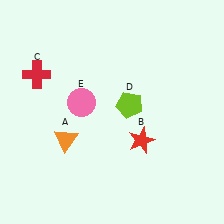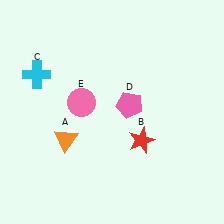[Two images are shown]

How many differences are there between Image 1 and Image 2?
There are 2 differences between the two images.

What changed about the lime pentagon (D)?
In Image 1, D is lime. In Image 2, it changed to pink.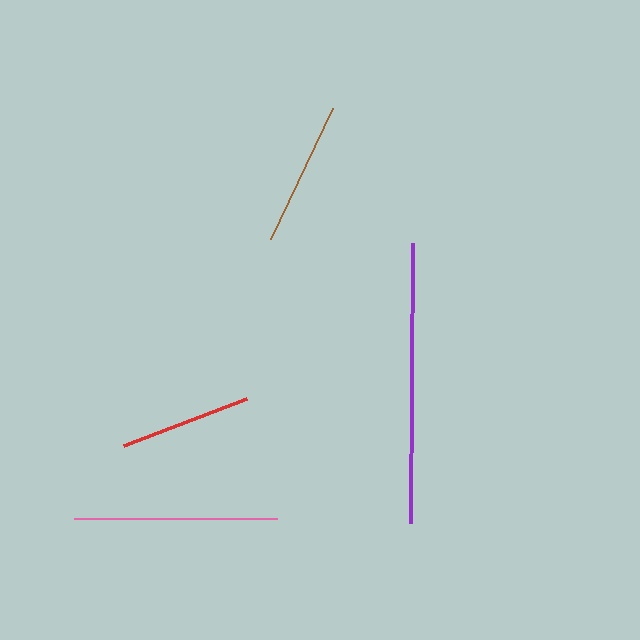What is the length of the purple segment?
The purple segment is approximately 280 pixels long.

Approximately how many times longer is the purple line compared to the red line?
The purple line is approximately 2.1 times the length of the red line.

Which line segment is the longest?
The purple line is the longest at approximately 280 pixels.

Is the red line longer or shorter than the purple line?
The purple line is longer than the red line.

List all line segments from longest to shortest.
From longest to shortest: purple, pink, brown, red.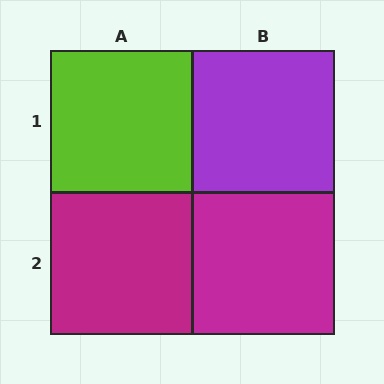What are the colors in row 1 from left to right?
Lime, purple.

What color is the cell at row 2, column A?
Magenta.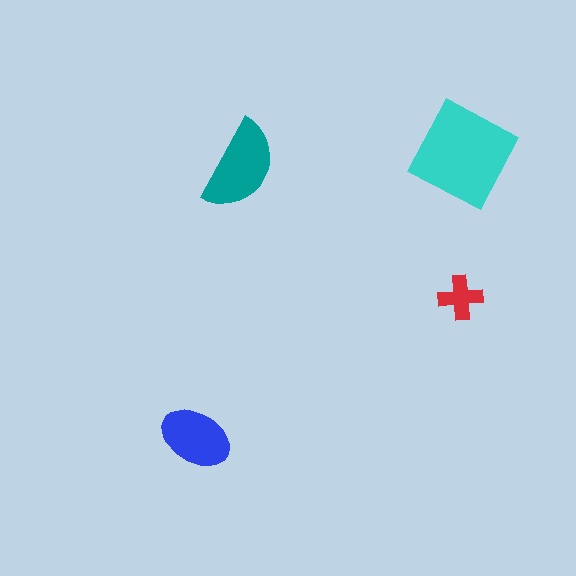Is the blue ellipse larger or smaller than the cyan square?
Smaller.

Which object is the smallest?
The red cross.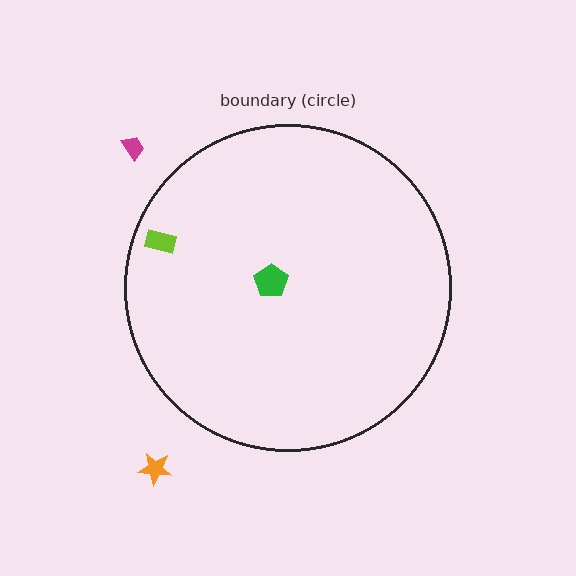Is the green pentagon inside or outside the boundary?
Inside.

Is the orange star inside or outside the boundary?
Outside.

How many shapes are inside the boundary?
2 inside, 2 outside.